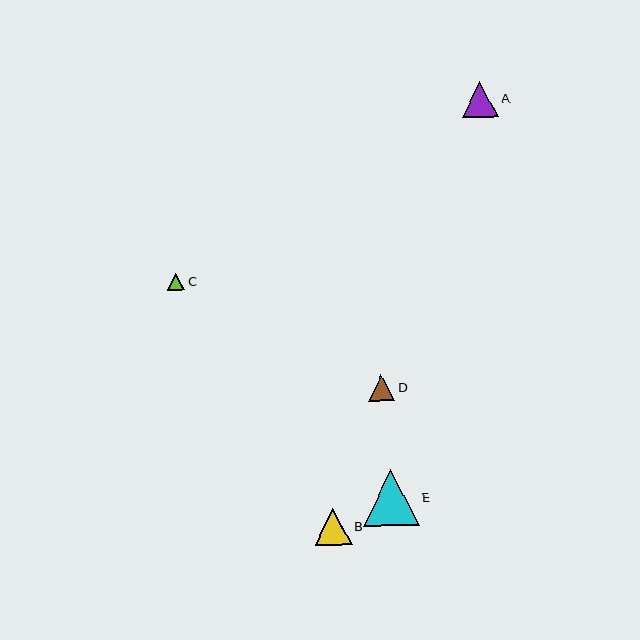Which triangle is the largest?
Triangle E is the largest with a size of approximately 56 pixels.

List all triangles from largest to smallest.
From largest to smallest: E, B, A, D, C.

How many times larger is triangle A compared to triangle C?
Triangle A is approximately 2.1 times the size of triangle C.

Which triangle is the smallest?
Triangle C is the smallest with a size of approximately 18 pixels.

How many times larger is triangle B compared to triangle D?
Triangle B is approximately 1.4 times the size of triangle D.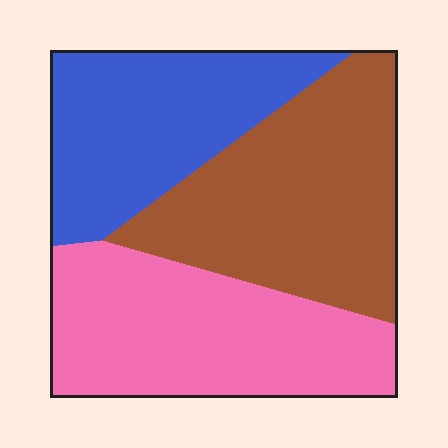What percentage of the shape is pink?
Pink covers about 35% of the shape.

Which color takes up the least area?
Blue, at roughly 30%.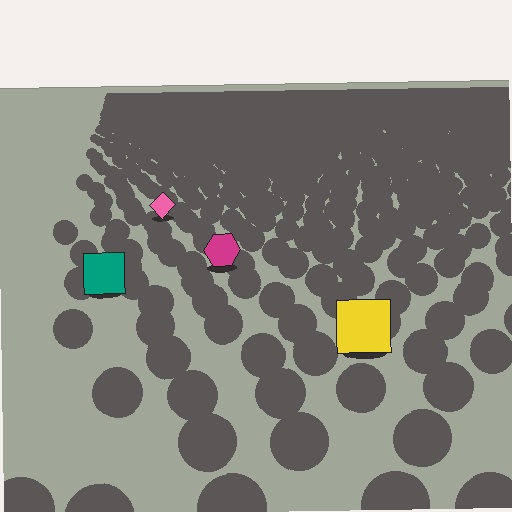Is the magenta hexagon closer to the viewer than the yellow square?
No. The yellow square is closer — you can tell from the texture gradient: the ground texture is coarser near it.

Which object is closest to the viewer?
The yellow square is closest. The texture marks near it are larger and more spread out.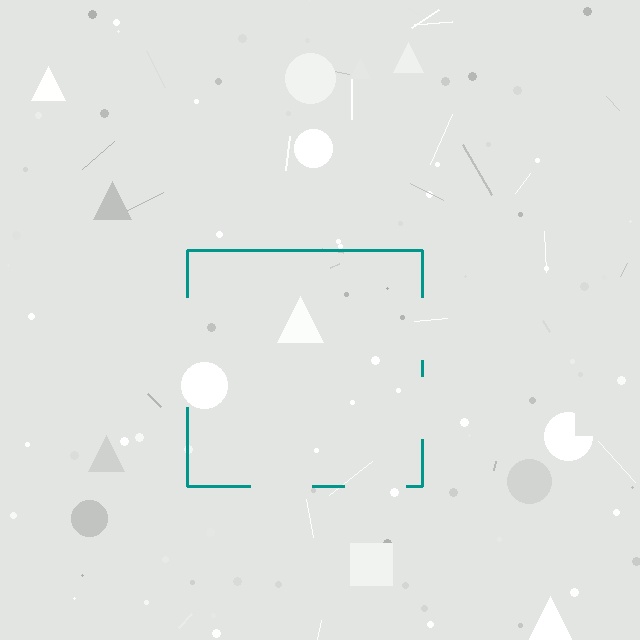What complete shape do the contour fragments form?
The contour fragments form a square.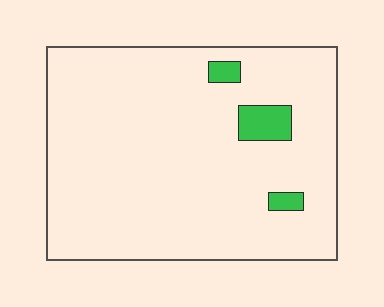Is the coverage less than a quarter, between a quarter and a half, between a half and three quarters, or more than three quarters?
Less than a quarter.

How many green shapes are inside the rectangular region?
3.